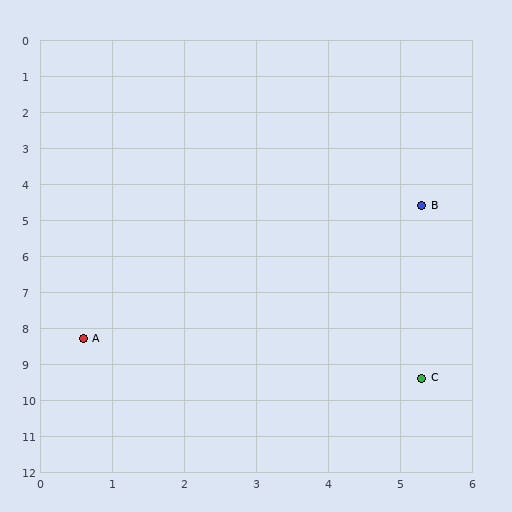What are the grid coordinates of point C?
Point C is at approximately (5.3, 9.4).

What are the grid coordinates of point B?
Point B is at approximately (5.3, 4.6).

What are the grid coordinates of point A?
Point A is at approximately (0.6, 8.3).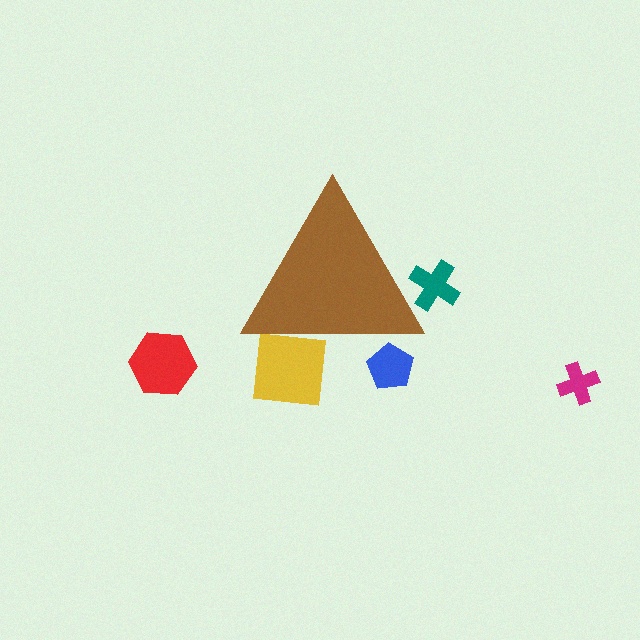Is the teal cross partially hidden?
Yes, the teal cross is partially hidden behind the brown triangle.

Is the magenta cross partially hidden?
No, the magenta cross is fully visible.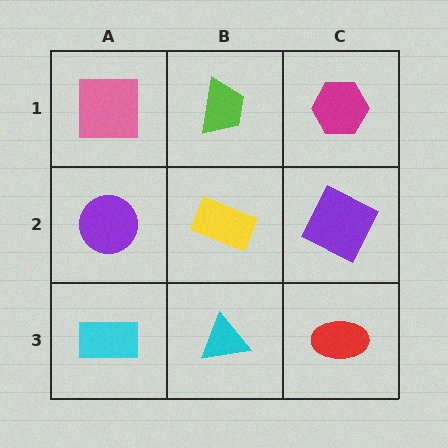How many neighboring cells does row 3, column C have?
2.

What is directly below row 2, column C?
A red ellipse.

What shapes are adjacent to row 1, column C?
A purple square (row 2, column C), a lime trapezoid (row 1, column B).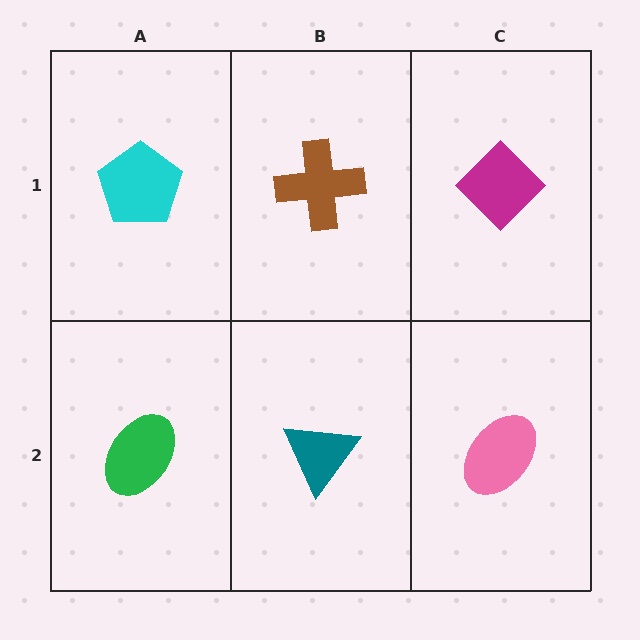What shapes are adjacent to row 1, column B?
A teal triangle (row 2, column B), a cyan pentagon (row 1, column A), a magenta diamond (row 1, column C).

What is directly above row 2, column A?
A cyan pentagon.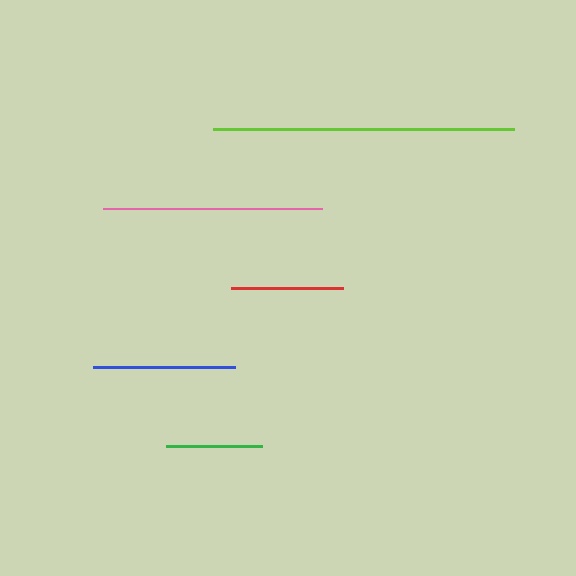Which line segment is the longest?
The lime line is the longest at approximately 301 pixels.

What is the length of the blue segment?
The blue segment is approximately 142 pixels long.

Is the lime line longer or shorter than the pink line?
The lime line is longer than the pink line.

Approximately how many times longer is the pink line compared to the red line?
The pink line is approximately 2.0 times the length of the red line.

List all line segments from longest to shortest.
From longest to shortest: lime, pink, blue, red, green.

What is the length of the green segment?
The green segment is approximately 96 pixels long.